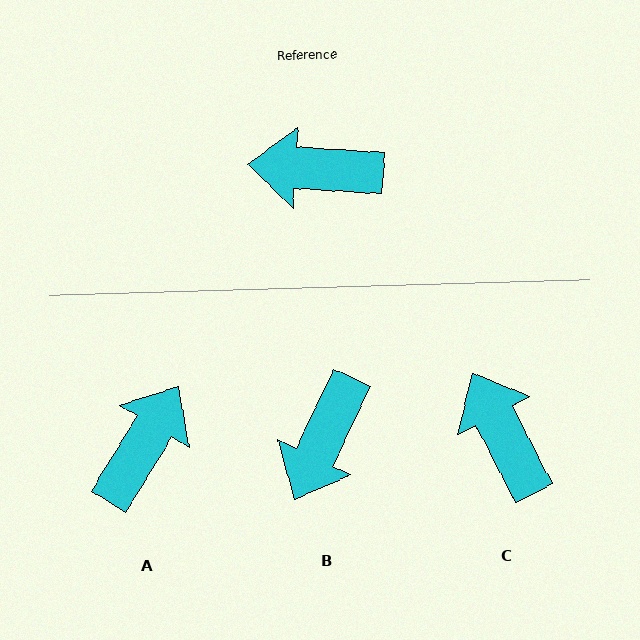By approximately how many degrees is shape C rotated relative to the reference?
Approximately 59 degrees clockwise.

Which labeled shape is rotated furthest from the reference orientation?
A, about 118 degrees away.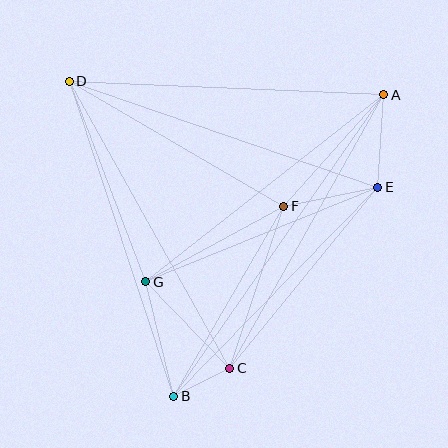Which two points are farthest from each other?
Points A and B are farthest from each other.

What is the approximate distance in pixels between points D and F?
The distance between D and F is approximately 249 pixels.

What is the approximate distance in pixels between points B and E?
The distance between B and E is approximately 292 pixels.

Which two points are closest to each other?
Points B and C are closest to each other.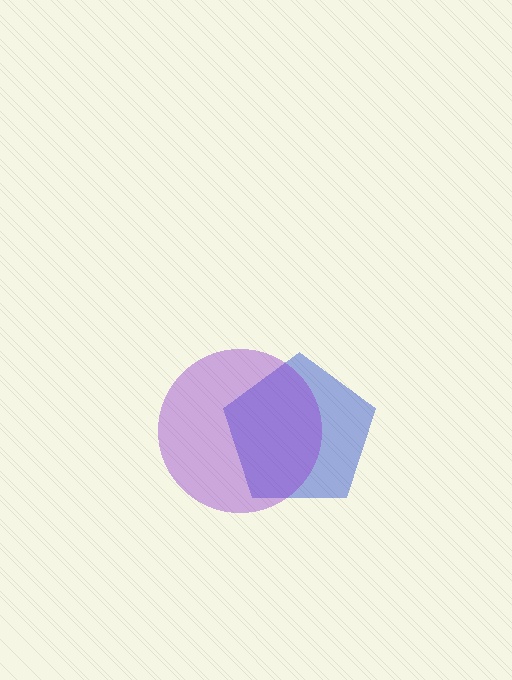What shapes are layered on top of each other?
The layered shapes are: a blue pentagon, a purple circle.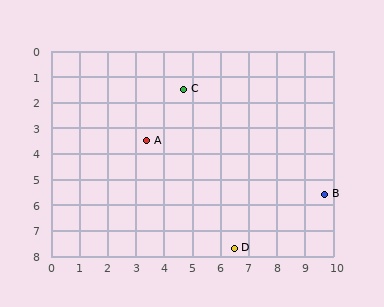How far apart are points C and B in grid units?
Points C and B are about 6.5 grid units apart.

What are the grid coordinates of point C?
Point C is at approximately (4.7, 1.5).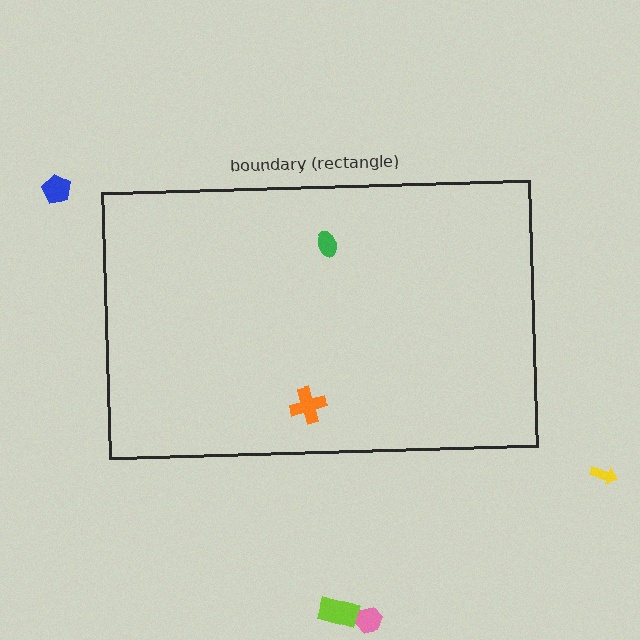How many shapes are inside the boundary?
2 inside, 4 outside.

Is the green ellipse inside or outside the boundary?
Inside.